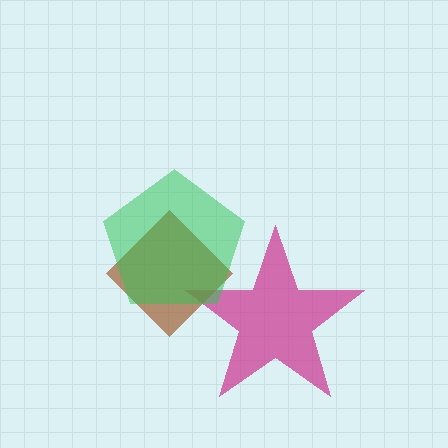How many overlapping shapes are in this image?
There are 3 overlapping shapes in the image.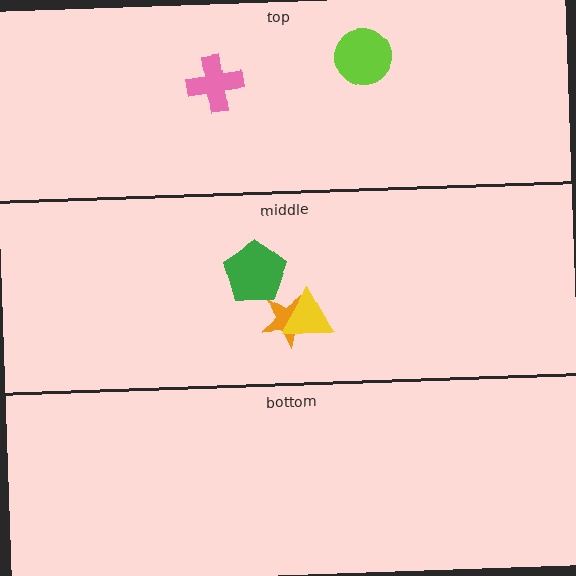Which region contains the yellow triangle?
The middle region.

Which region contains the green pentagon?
The middle region.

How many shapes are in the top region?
2.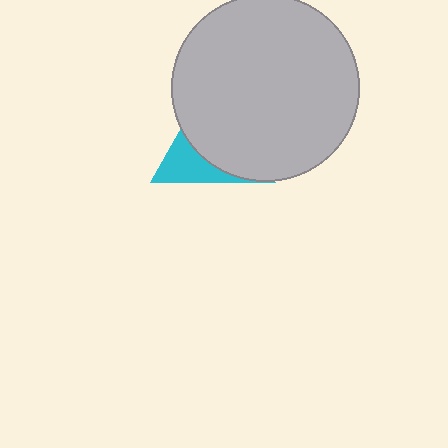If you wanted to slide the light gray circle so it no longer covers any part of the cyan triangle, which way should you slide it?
Slide it toward the upper-right — that is the most direct way to separate the two shapes.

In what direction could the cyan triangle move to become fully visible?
The cyan triangle could move toward the lower-left. That would shift it out from behind the light gray circle entirely.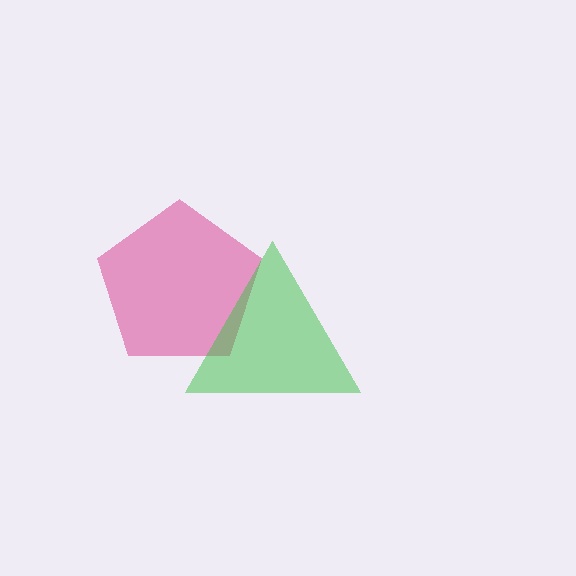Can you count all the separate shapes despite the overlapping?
Yes, there are 2 separate shapes.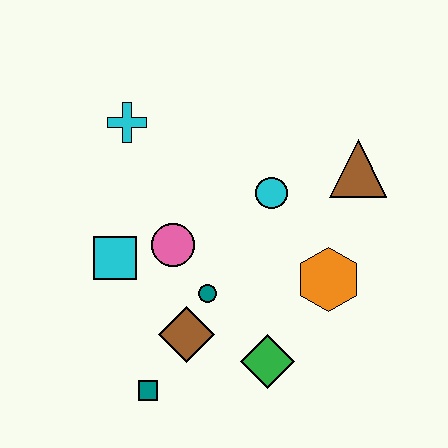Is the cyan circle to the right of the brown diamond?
Yes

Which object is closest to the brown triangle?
The cyan circle is closest to the brown triangle.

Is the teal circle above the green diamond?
Yes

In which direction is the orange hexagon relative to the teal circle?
The orange hexagon is to the right of the teal circle.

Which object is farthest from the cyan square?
The brown triangle is farthest from the cyan square.